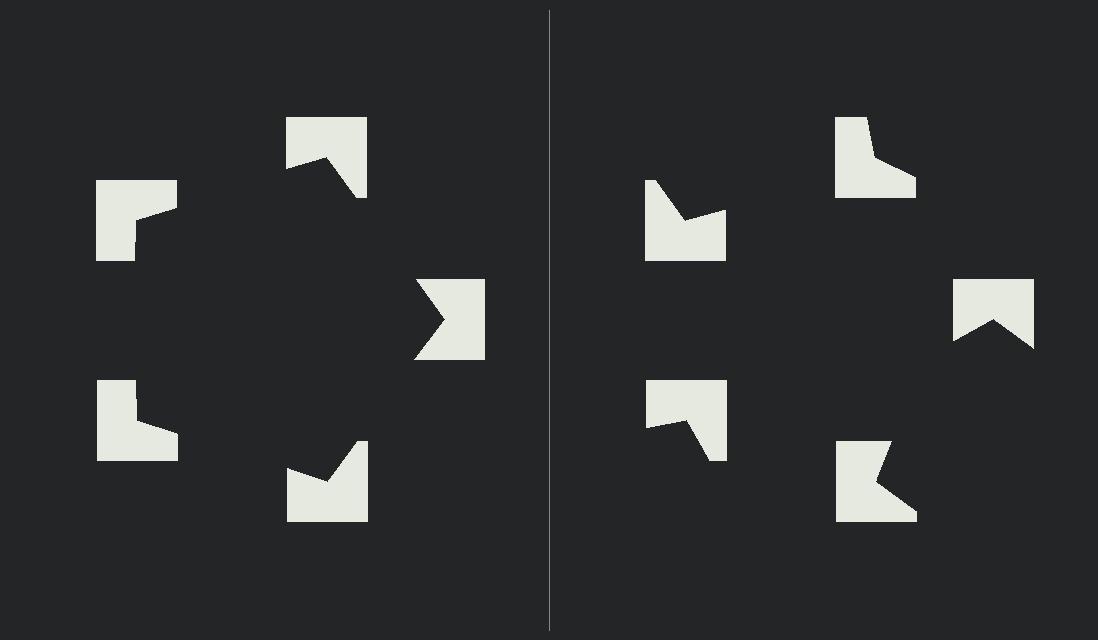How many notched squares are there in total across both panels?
10 — 5 on each side.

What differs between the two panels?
The notched squares are positioned identically on both sides; only the wedge orientations differ. On the left they align to a pentagon; on the right they are misaligned.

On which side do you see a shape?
An illusory pentagon appears on the left side. On the right side the wedge cuts are rotated, so no coherent shape forms.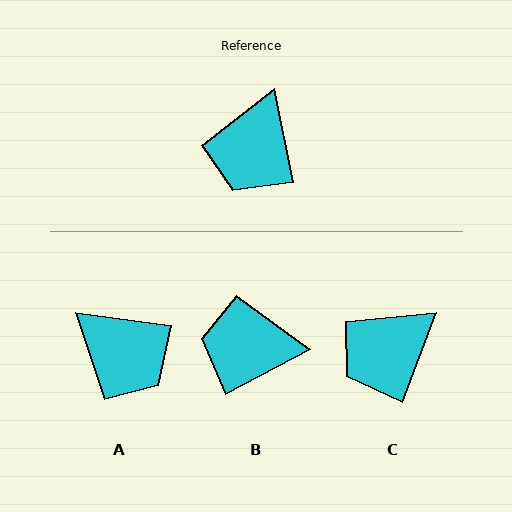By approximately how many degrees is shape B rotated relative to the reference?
Approximately 74 degrees clockwise.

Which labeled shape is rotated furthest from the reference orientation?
B, about 74 degrees away.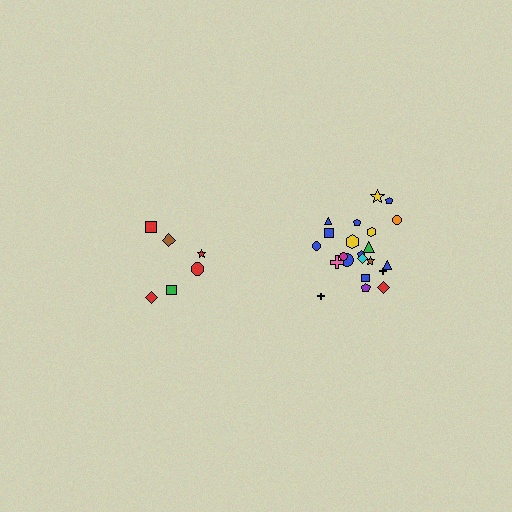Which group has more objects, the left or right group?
The right group.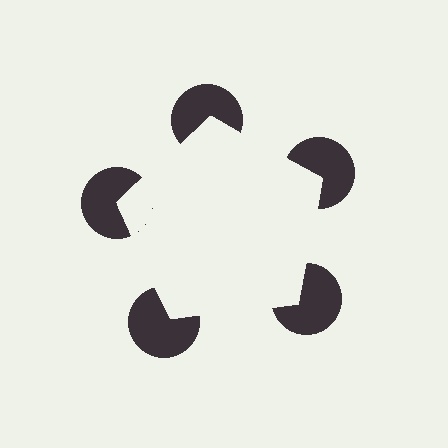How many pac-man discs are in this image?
There are 5 — one at each vertex of the illusory pentagon.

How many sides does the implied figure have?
5 sides.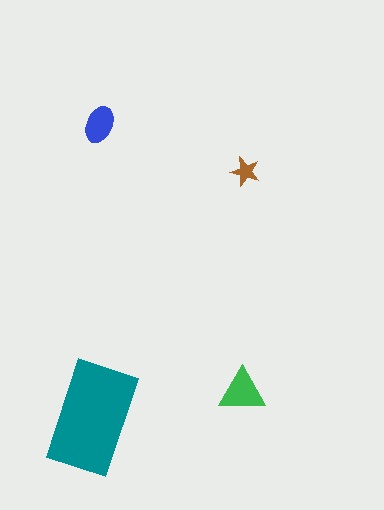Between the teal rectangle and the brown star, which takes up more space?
The teal rectangle.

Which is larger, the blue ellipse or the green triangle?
The green triangle.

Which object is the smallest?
The brown star.